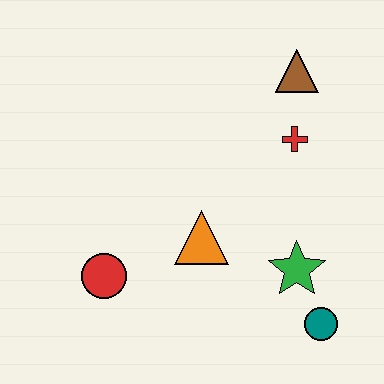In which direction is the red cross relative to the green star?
The red cross is above the green star.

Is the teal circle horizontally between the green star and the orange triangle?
No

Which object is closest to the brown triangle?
The red cross is closest to the brown triangle.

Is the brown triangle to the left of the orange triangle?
No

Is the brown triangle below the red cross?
No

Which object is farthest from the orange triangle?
The brown triangle is farthest from the orange triangle.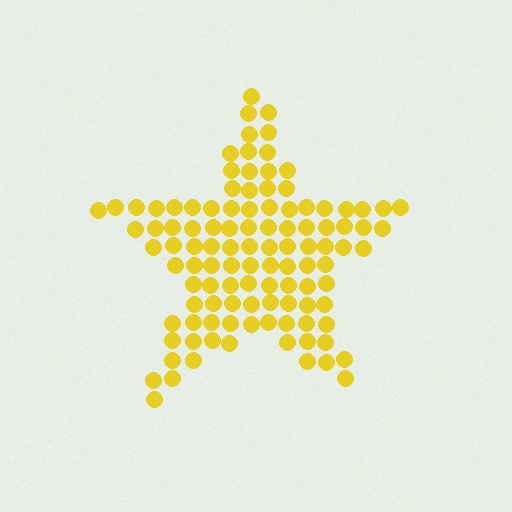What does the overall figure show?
The overall figure shows a star.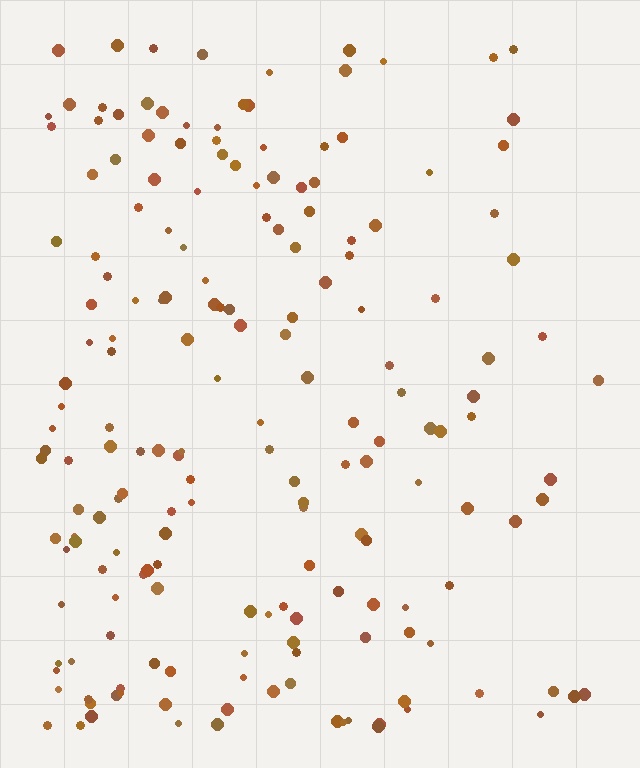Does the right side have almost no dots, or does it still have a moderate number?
Still a moderate number, just noticeably fewer than the left.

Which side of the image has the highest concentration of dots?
The left.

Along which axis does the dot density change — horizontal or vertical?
Horizontal.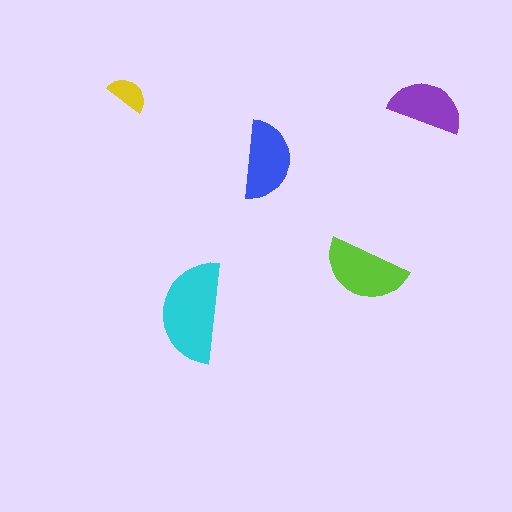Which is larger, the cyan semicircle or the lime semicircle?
The cyan one.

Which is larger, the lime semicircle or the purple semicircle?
The lime one.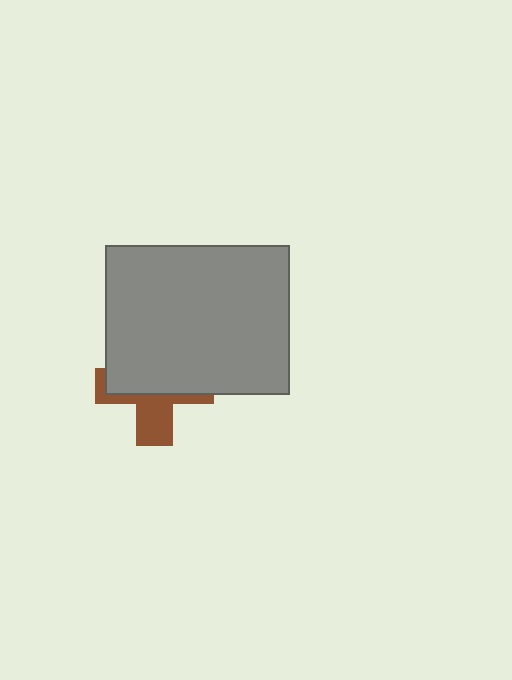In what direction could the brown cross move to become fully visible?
The brown cross could move down. That would shift it out from behind the gray rectangle entirely.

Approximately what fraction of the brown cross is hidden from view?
Roughly 62% of the brown cross is hidden behind the gray rectangle.